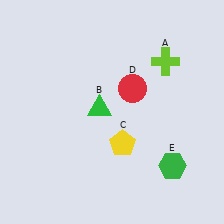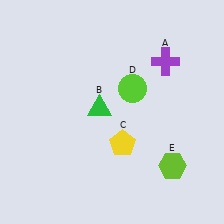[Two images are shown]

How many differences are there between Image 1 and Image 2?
There are 3 differences between the two images.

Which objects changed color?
A changed from lime to purple. D changed from red to lime. E changed from green to lime.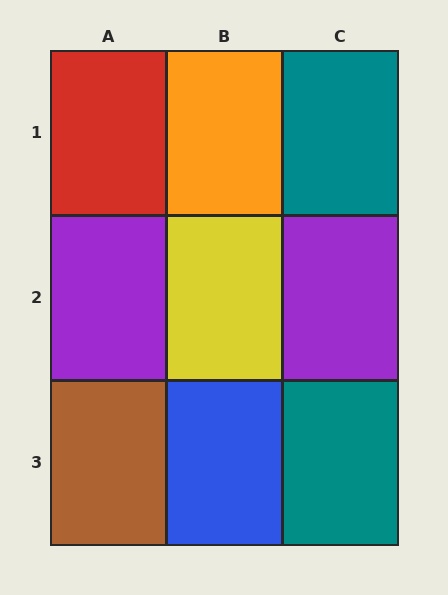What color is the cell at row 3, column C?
Teal.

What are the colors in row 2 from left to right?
Purple, yellow, purple.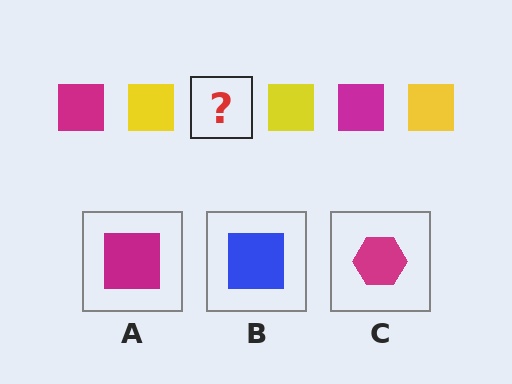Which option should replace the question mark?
Option A.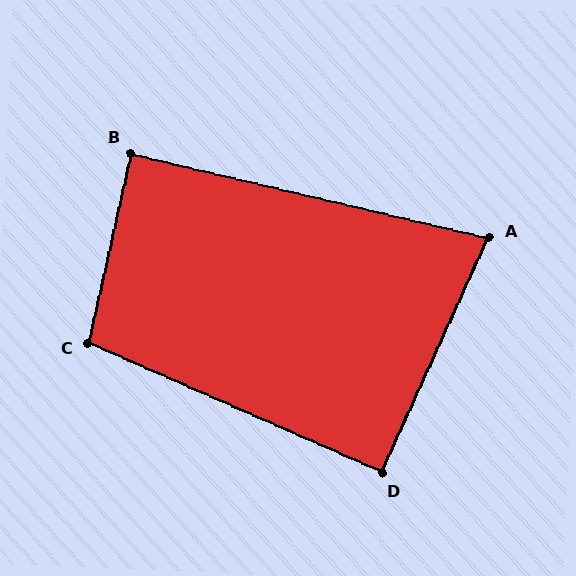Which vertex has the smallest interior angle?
A, at approximately 79 degrees.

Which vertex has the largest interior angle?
C, at approximately 101 degrees.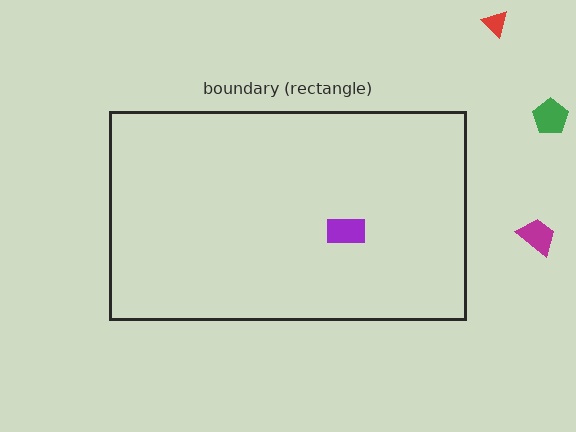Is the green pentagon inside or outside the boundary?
Outside.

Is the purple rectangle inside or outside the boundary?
Inside.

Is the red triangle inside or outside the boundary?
Outside.